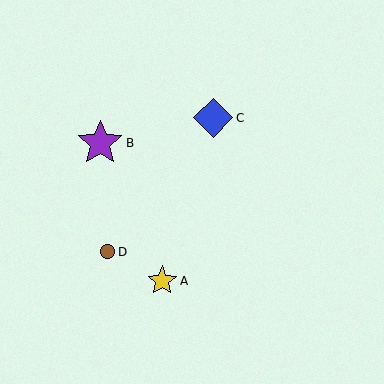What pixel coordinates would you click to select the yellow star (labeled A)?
Click at (162, 281) to select the yellow star A.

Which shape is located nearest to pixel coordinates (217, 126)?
The blue diamond (labeled C) at (213, 118) is nearest to that location.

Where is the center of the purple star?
The center of the purple star is at (100, 143).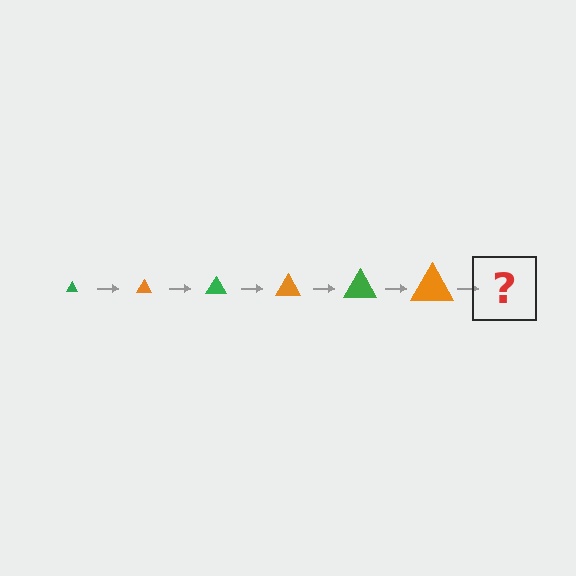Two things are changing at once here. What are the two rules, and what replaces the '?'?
The two rules are that the triangle grows larger each step and the color cycles through green and orange. The '?' should be a green triangle, larger than the previous one.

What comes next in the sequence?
The next element should be a green triangle, larger than the previous one.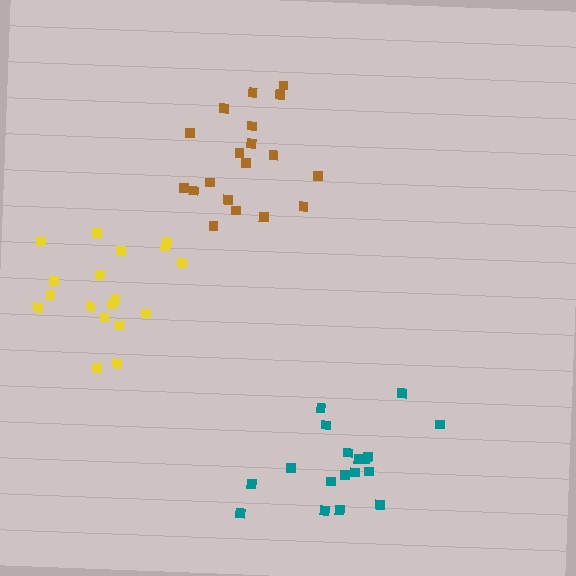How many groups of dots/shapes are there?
There are 3 groups.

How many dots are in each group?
Group 1: 18 dots, Group 2: 19 dots, Group 3: 18 dots (55 total).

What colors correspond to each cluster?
The clusters are colored: teal, brown, yellow.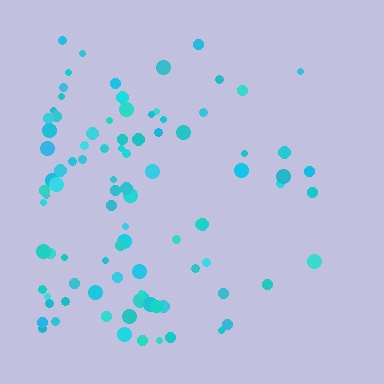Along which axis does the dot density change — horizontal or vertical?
Horizontal.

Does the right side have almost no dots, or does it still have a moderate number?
Still a moderate number, just noticeably fewer than the left.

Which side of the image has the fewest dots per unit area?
The right.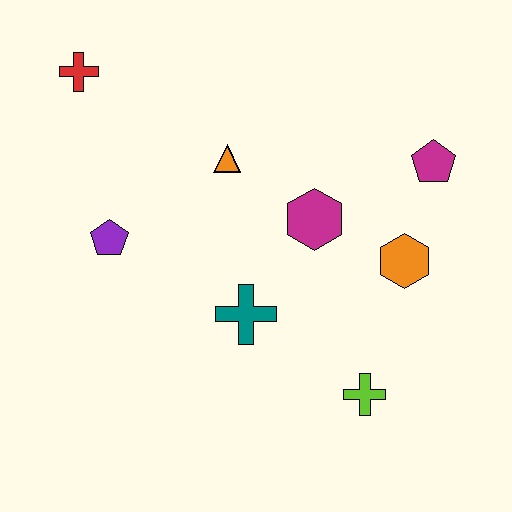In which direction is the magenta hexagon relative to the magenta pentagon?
The magenta hexagon is to the left of the magenta pentagon.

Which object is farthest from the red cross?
The lime cross is farthest from the red cross.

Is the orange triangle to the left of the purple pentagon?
No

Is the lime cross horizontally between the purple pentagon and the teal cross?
No